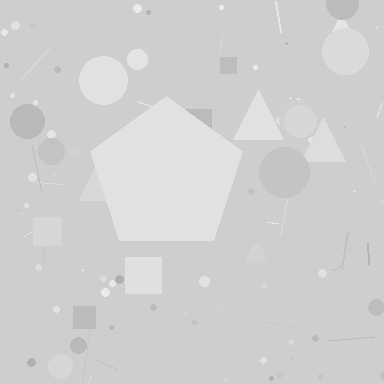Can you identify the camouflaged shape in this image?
The camouflaged shape is a pentagon.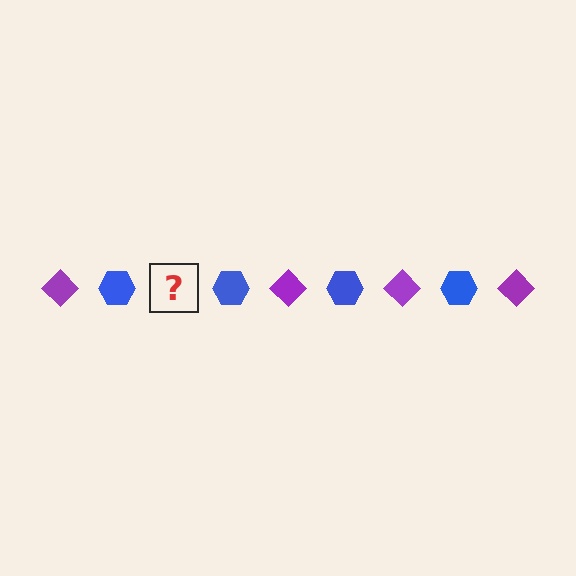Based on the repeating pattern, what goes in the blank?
The blank should be a purple diamond.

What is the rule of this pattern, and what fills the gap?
The rule is that the pattern alternates between purple diamond and blue hexagon. The gap should be filled with a purple diamond.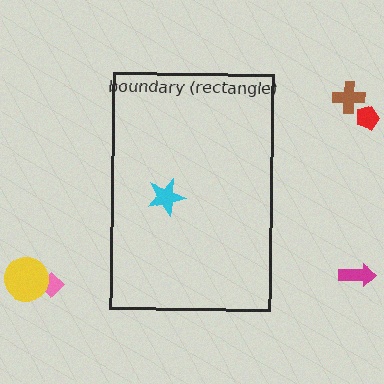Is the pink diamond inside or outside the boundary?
Outside.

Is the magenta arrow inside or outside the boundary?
Outside.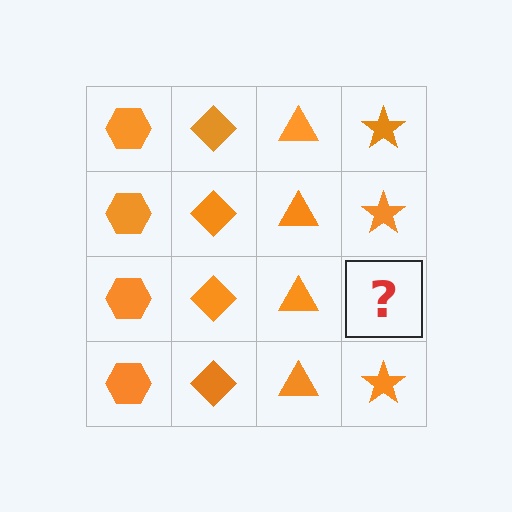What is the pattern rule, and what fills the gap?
The rule is that each column has a consistent shape. The gap should be filled with an orange star.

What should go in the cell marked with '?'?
The missing cell should contain an orange star.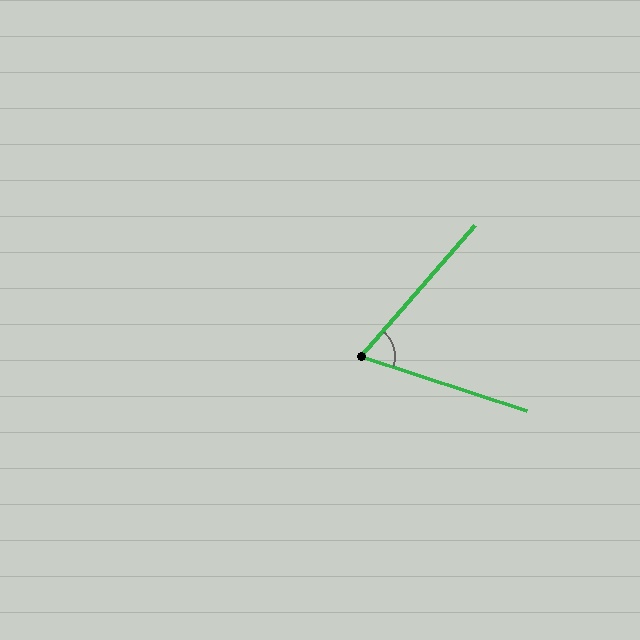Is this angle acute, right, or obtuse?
It is acute.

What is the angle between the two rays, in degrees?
Approximately 67 degrees.